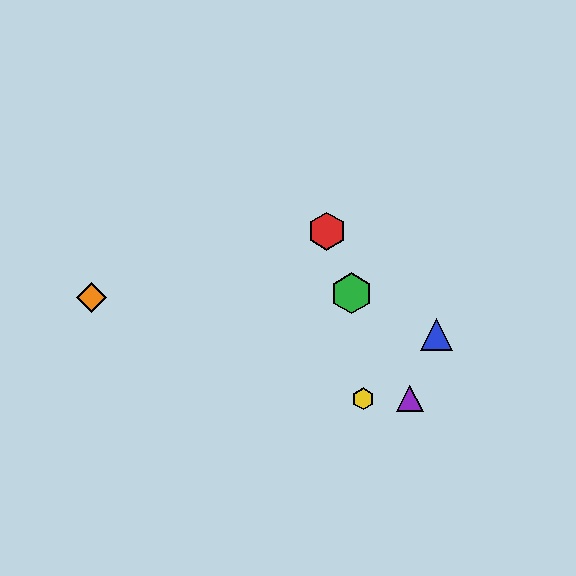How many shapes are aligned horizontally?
2 shapes (the yellow hexagon, the purple triangle) are aligned horizontally.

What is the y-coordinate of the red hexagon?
The red hexagon is at y≈231.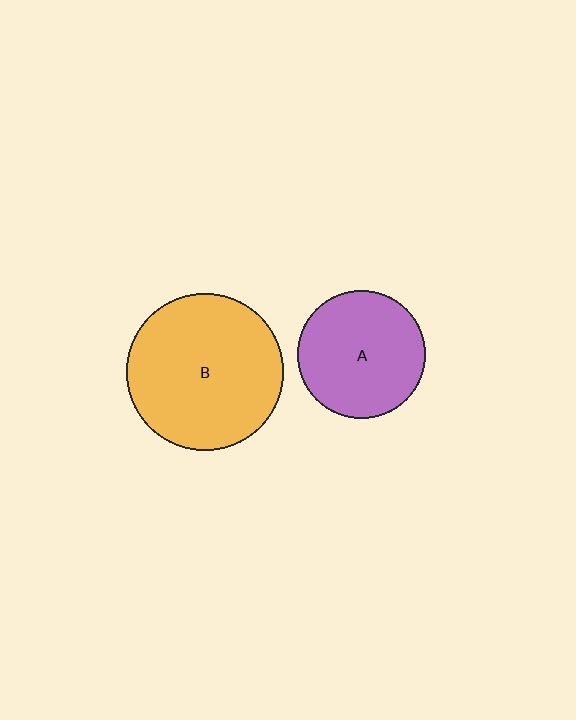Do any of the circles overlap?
No, none of the circles overlap.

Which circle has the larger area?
Circle B (orange).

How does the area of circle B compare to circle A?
Approximately 1.5 times.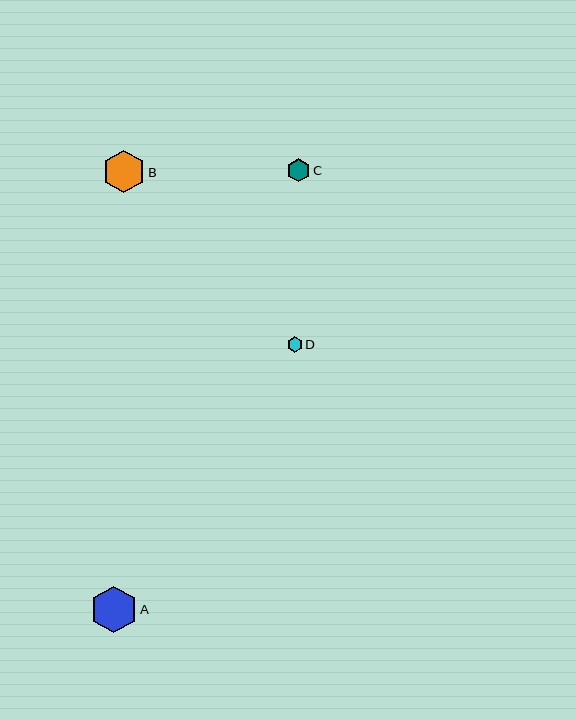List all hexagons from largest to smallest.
From largest to smallest: A, B, C, D.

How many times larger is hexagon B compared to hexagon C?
Hexagon B is approximately 1.8 times the size of hexagon C.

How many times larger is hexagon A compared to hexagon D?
Hexagon A is approximately 3.0 times the size of hexagon D.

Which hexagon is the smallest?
Hexagon D is the smallest with a size of approximately 15 pixels.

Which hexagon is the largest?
Hexagon A is the largest with a size of approximately 47 pixels.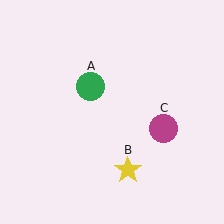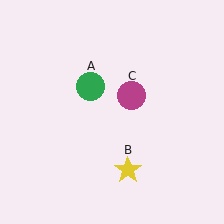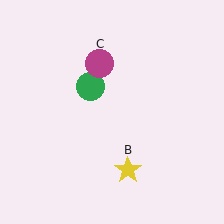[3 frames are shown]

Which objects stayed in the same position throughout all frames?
Green circle (object A) and yellow star (object B) remained stationary.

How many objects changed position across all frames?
1 object changed position: magenta circle (object C).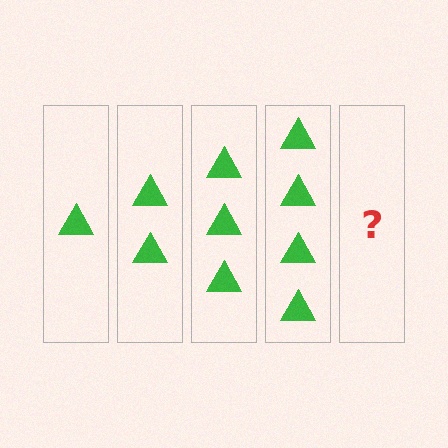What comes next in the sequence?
The next element should be 5 triangles.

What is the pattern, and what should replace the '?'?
The pattern is that each step adds one more triangle. The '?' should be 5 triangles.